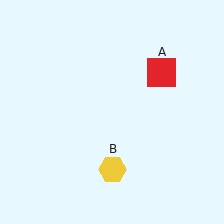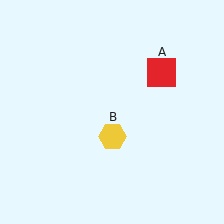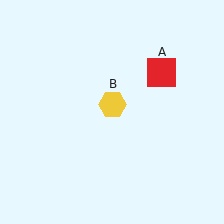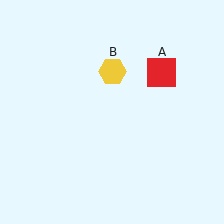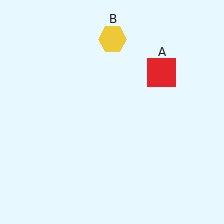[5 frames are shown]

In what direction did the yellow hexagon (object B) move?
The yellow hexagon (object B) moved up.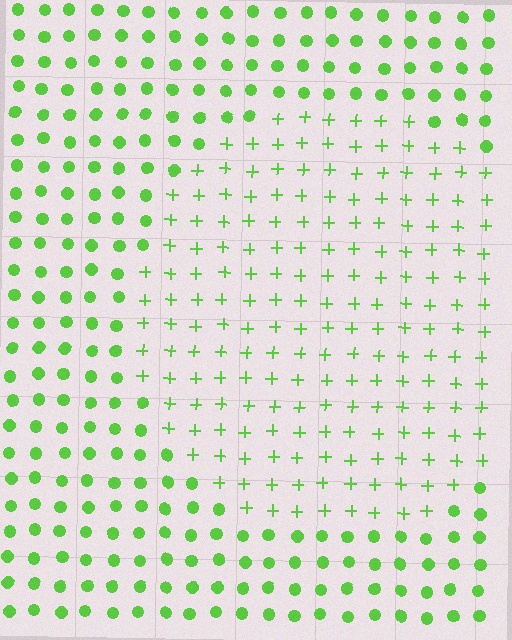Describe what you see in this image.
The image is filled with small lime elements arranged in a uniform grid. A circle-shaped region contains plus signs, while the surrounding area contains circles. The boundary is defined purely by the change in element shape.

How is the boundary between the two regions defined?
The boundary is defined by a change in element shape: plus signs inside vs. circles outside. All elements share the same color and spacing.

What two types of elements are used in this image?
The image uses plus signs inside the circle region and circles outside it.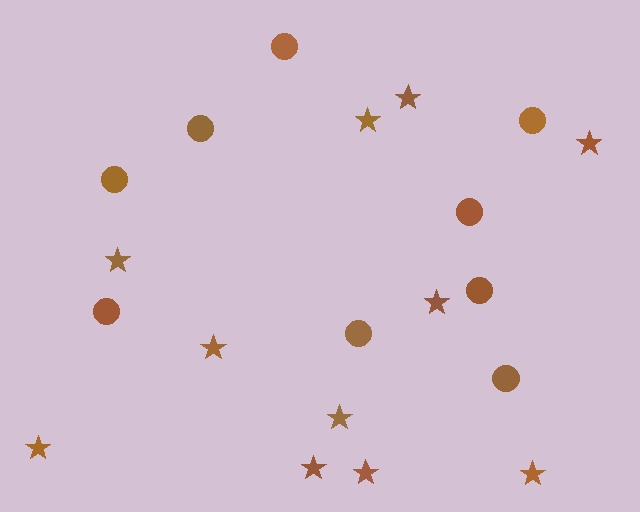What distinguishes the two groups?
There are 2 groups: one group of stars (11) and one group of circles (9).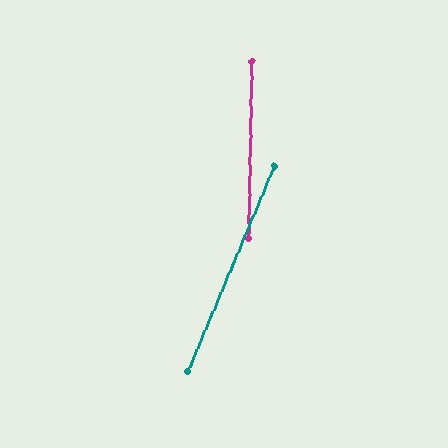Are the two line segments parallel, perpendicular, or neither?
Neither parallel nor perpendicular — they differ by about 22°.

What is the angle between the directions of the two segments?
Approximately 22 degrees.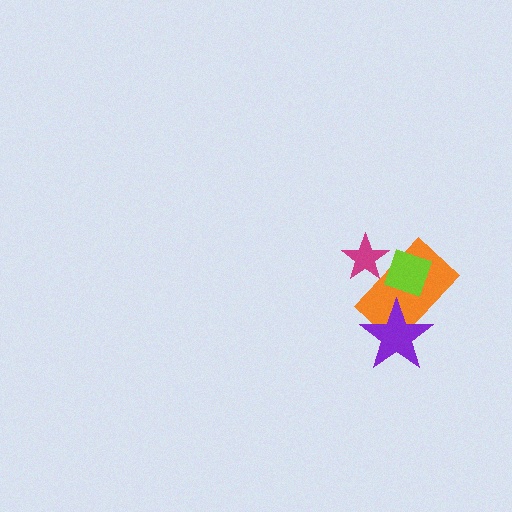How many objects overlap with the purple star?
1 object overlaps with the purple star.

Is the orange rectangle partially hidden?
Yes, it is partially covered by another shape.